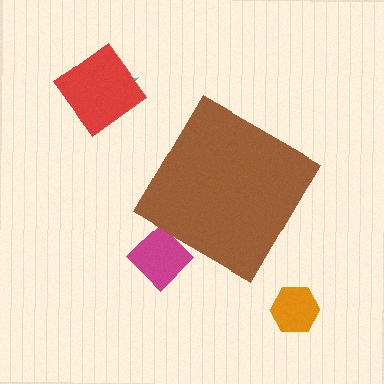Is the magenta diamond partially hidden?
Yes, the magenta diamond is partially hidden behind the brown diamond.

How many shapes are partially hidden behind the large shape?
1 shape is partially hidden.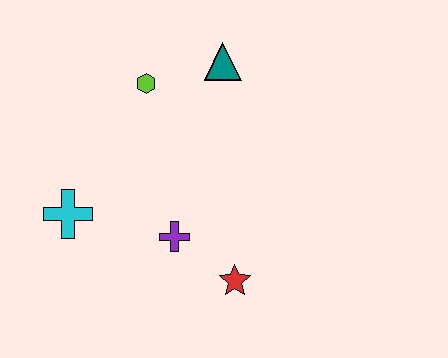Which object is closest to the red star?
The purple cross is closest to the red star.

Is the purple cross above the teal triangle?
No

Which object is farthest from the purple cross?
The teal triangle is farthest from the purple cross.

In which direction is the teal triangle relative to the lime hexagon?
The teal triangle is to the right of the lime hexagon.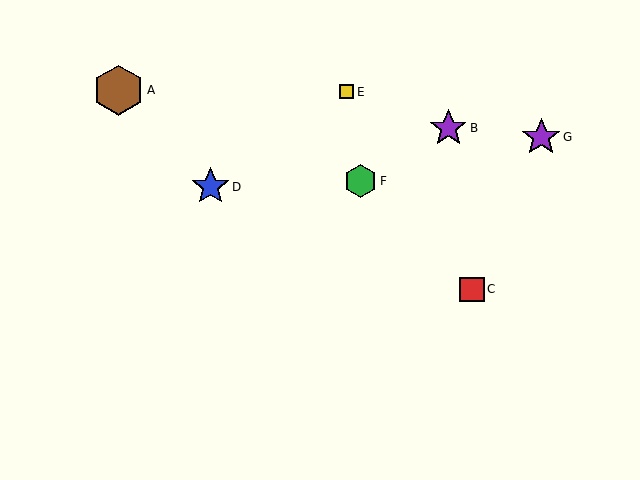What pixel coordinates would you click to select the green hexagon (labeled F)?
Click at (361, 181) to select the green hexagon F.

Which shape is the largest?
The brown hexagon (labeled A) is the largest.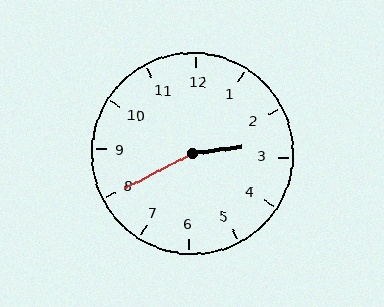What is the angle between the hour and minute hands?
Approximately 160 degrees.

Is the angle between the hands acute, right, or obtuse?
It is obtuse.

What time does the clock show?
2:40.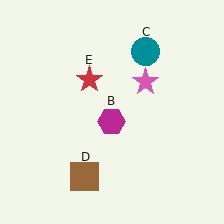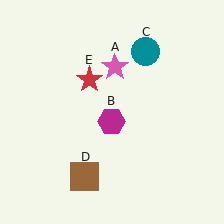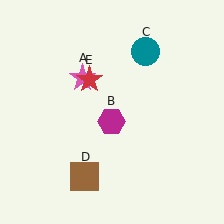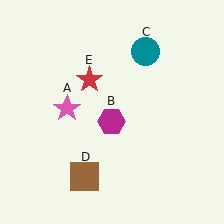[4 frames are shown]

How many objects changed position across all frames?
1 object changed position: pink star (object A).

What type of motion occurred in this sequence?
The pink star (object A) rotated counterclockwise around the center of the scene.